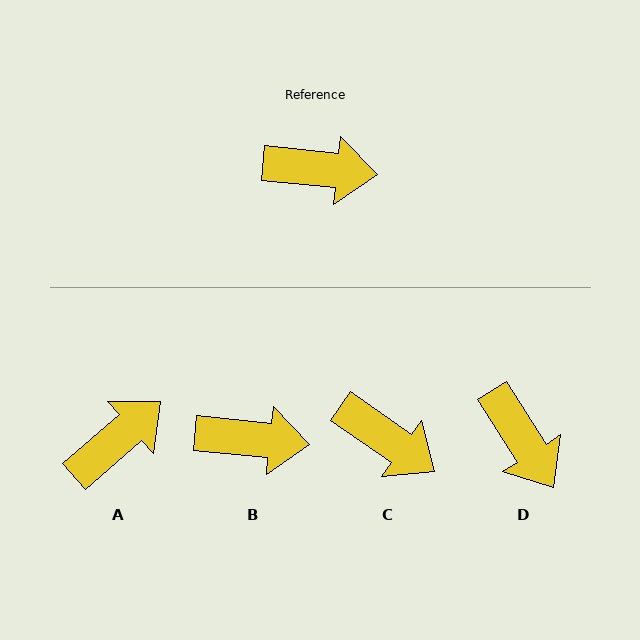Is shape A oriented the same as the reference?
No, it is off by about 47 degrees.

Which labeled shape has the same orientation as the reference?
B.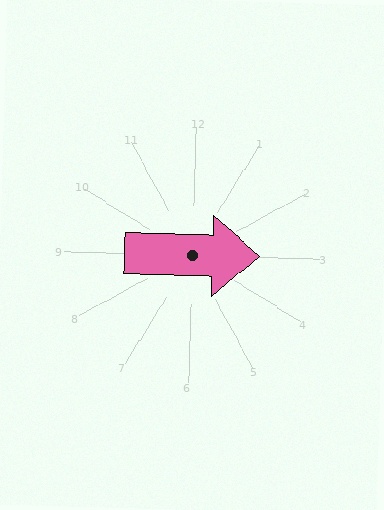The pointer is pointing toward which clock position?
Roughly 3 o'clock.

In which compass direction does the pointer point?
East.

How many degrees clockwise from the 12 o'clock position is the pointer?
Approximately 90 degrees.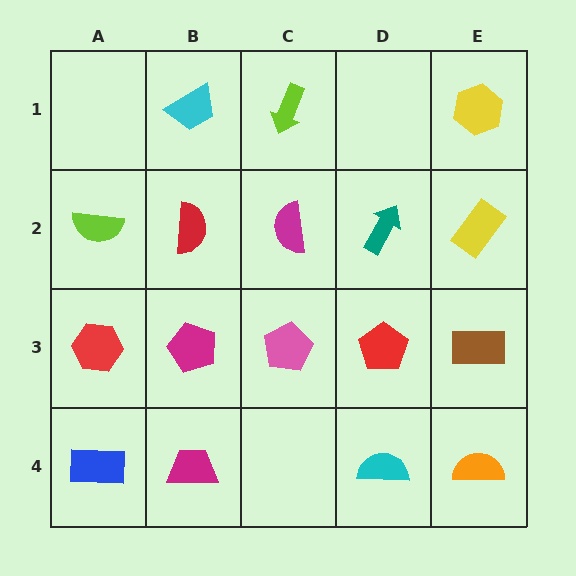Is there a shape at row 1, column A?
No, that cell is empty.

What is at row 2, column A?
A lime semicircle.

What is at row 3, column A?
A red hexagon.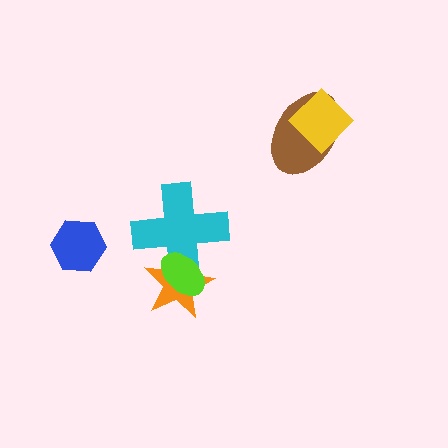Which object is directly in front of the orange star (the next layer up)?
The cyan cross is directly in front of the orange star.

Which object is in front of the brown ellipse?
The yellow diamond is in front of the brown ellipse.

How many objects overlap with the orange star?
2 objects overlap with the orange star.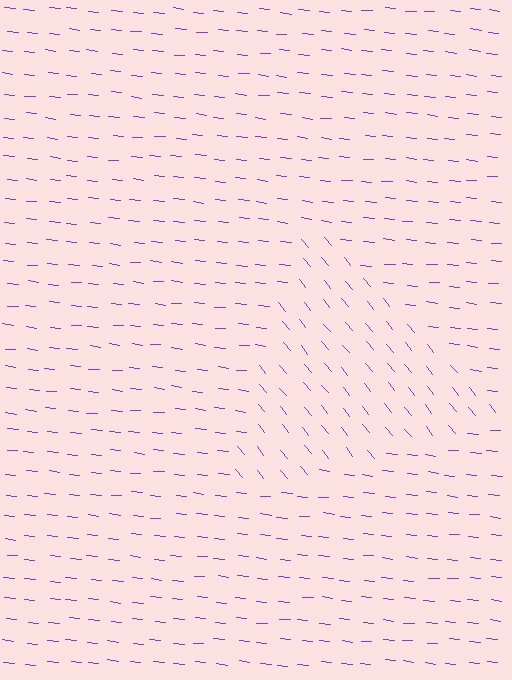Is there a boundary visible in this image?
Yes, there is a texture boundary formed by a change in line orientation.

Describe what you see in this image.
The image is filled with small purple line segments. A triangle region in the image has lines oriented differently from the surrounding lines, creating a visible texture boundary.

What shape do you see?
I see a triangle.